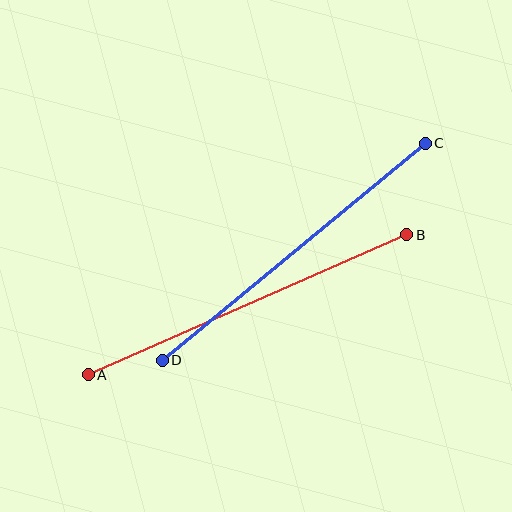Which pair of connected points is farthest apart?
Points A and B are farthest apart.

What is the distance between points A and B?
The distance is approximately 348 pixels.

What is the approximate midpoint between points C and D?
The midpoint is at approximately (294, 252) pixels.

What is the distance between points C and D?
The distance is approximately 341 pixels.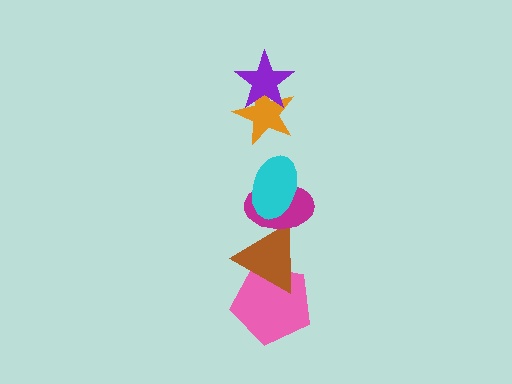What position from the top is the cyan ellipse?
The cyan ellipse is 3rd from the top.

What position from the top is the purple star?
The purple star is 1st from the top.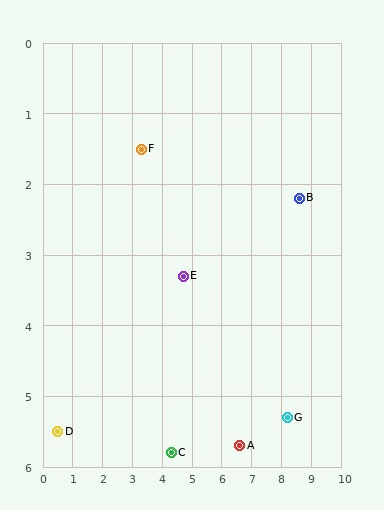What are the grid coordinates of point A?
Point A is at approximately (6.6, 5.7).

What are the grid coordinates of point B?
Point B is at approximately (8.6, 2.2).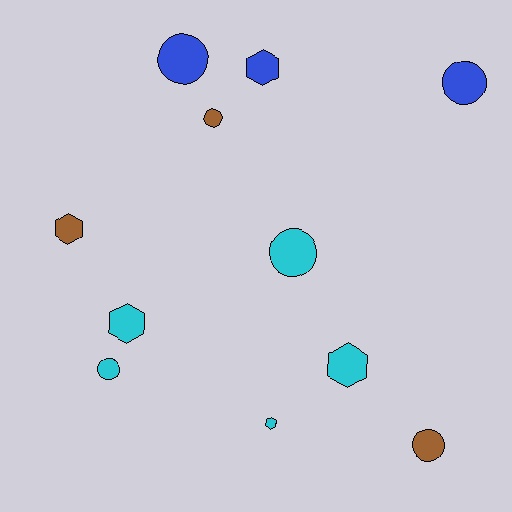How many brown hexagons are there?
There is 1 brown hexagon.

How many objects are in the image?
There are 11 objects.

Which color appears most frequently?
Cyan, with 5 objects.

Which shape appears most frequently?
Circle, with 6 objects.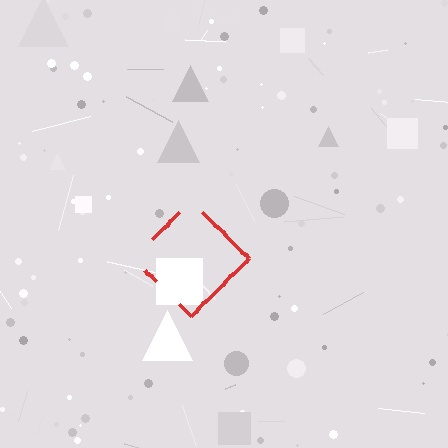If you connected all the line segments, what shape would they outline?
They would outline a diamond.